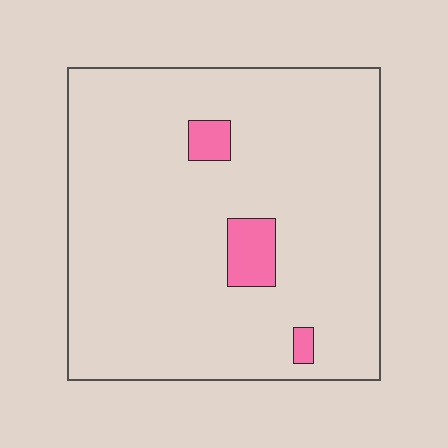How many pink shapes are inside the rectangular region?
3.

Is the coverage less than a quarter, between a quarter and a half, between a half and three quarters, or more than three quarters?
Less than a quarter.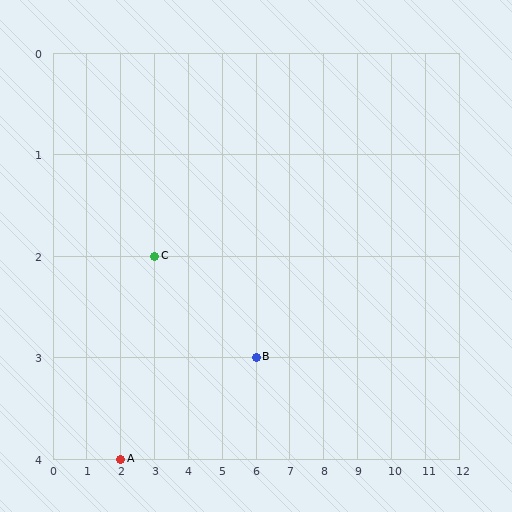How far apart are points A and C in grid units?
Points A and C are 1 column and 2 rows apart (about 2.2 grid units diagonally).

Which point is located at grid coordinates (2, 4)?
Point A is at (2, 4).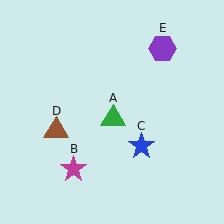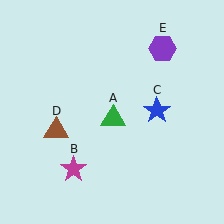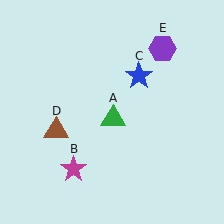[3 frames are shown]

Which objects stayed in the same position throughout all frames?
Green triangle (object A) and magenta star (object B) and brown triangle (object D) and purple hexagon (object E) remained stationary.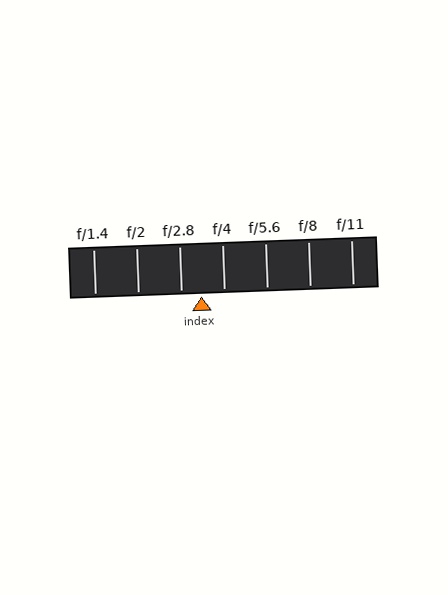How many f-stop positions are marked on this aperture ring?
There are 7 f-stop positions marked.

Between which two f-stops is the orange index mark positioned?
The index mark is between f/2.8 and f/4.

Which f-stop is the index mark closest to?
The index mark is closest to f/2.8.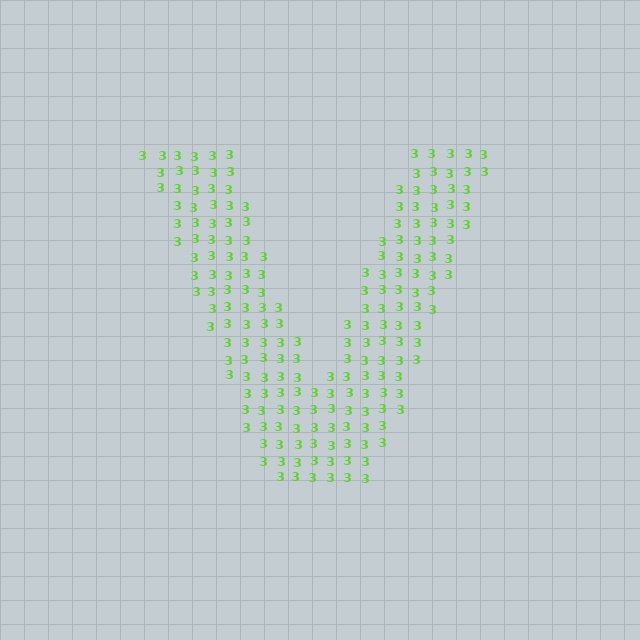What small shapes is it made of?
It is made of small digit 3's.